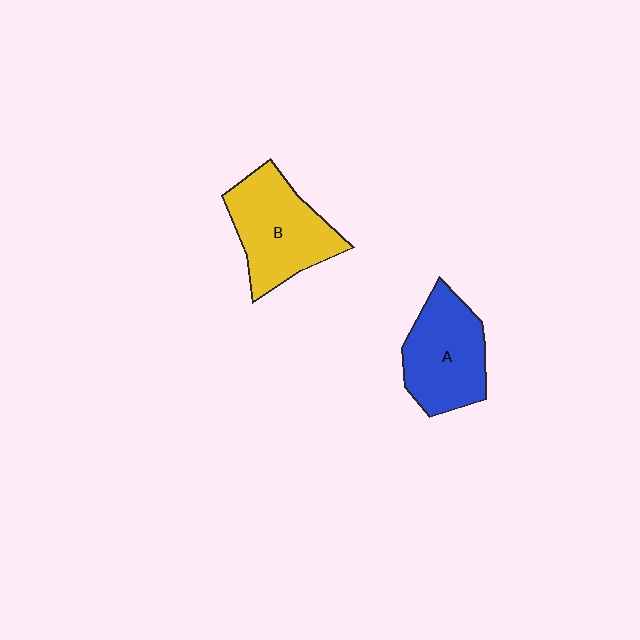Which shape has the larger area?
Shape B (yellow).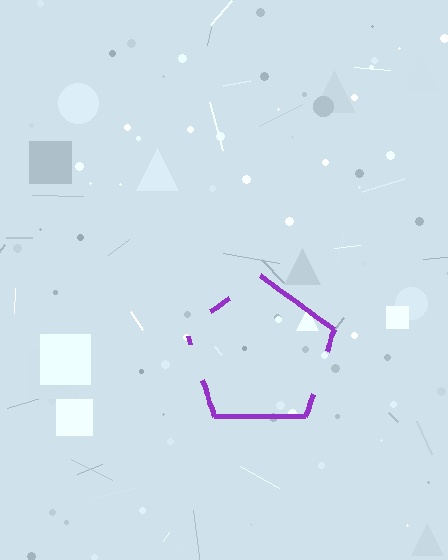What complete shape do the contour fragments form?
The contour fragments form a pentagon.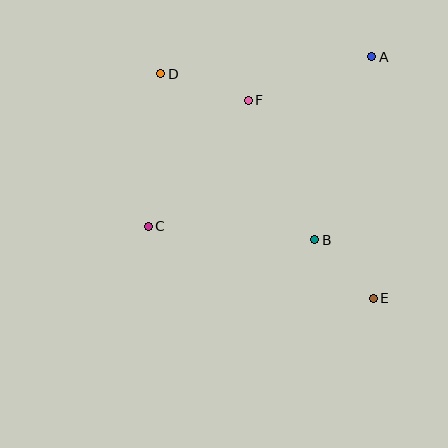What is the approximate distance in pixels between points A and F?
The distance between A and F is approximately 131 pixels.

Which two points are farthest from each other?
Points D and E are farthest from each other.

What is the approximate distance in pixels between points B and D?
The distance between B and D is approximately 227 pixels.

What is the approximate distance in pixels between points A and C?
The distance between A and C is approximately 280 pixels.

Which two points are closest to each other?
Points B and E are closest to each other.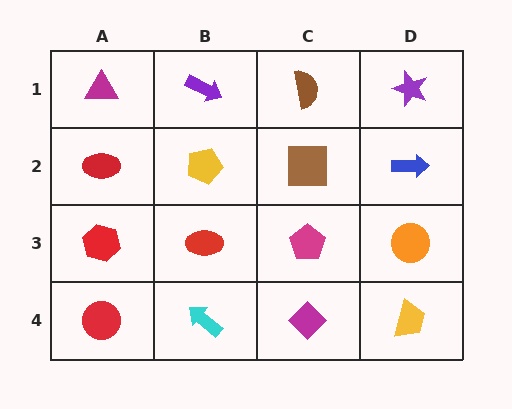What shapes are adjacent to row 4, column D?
An orange circle (row 3, column D), a magenta diamond (row 4, column C).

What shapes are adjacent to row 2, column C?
A brown semicircle (row 1, column C), a magenta pentagon (row 3, column C), a yellow pentagon (row 2, column B), a blue arrow (row 2, column D).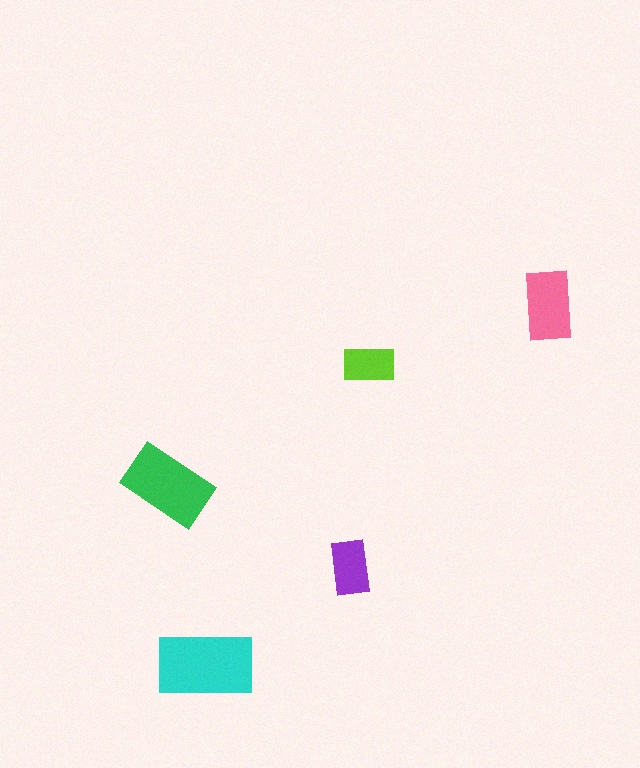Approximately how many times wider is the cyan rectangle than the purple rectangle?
About 1.5 times wider.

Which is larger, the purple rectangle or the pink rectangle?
The pink one.